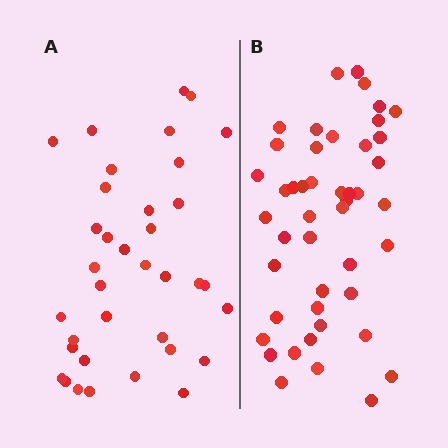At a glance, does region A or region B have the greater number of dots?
Region B (the right region) has more dots.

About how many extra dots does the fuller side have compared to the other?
Region B has roughly 10 or so more dots than region A.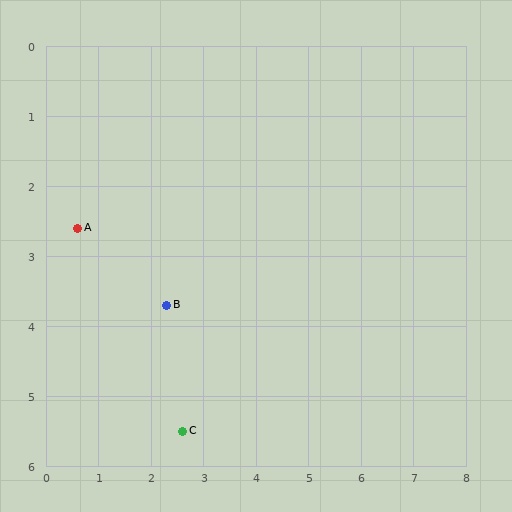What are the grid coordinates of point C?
Point C is at approximately (2.6, 5.5).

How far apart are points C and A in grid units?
Points C and A are about 3.5 grid units apart.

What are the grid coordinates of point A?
Point A is at approximately (0.6, 2.6).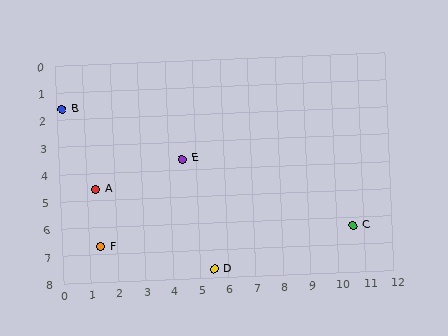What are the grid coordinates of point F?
Point F is at approximately (1.4, 6.7).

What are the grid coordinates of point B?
Point B is at approximately (0.2, 1.6).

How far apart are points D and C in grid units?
Points D and C are about 5.3 grid units apart.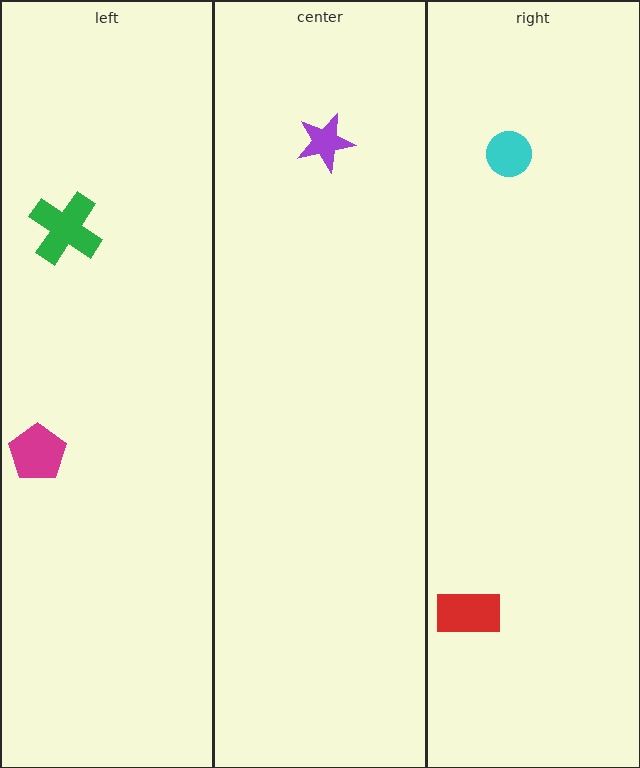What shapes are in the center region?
The purple star.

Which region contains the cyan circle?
The right region.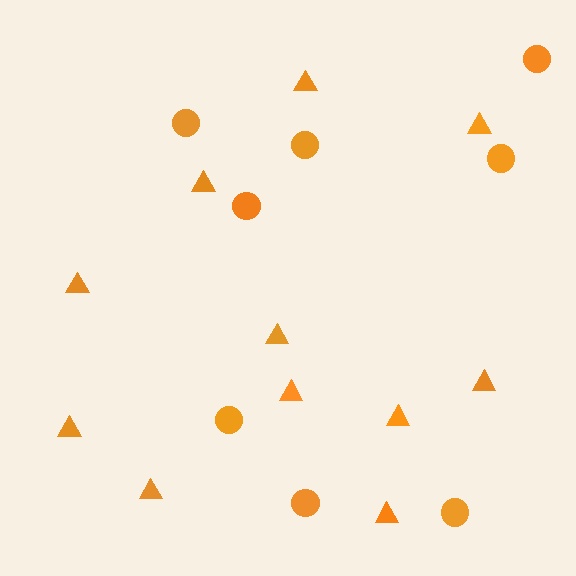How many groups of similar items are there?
There are 2 groups: one group of circles (8) and one group of triangles (11).